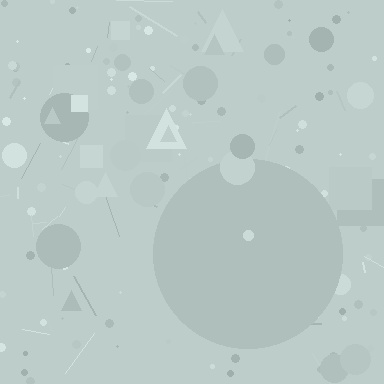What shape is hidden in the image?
A circle is hidden in the image.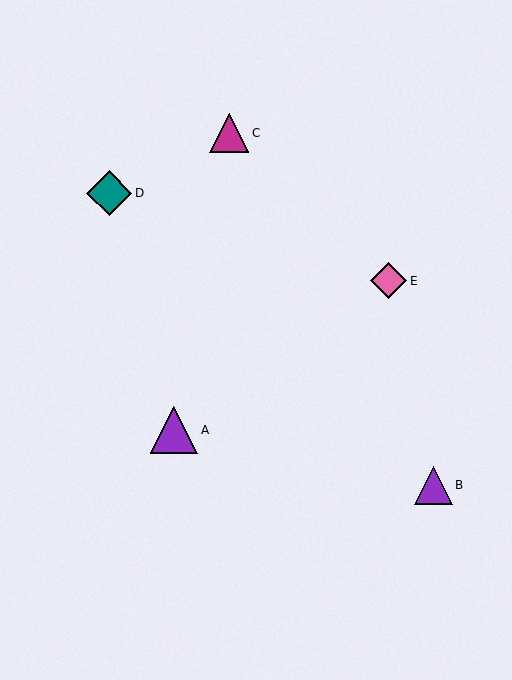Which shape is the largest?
The purple triangle (labeled A) is the largest.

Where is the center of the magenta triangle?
The center of the magenta triangle is at (229, 133).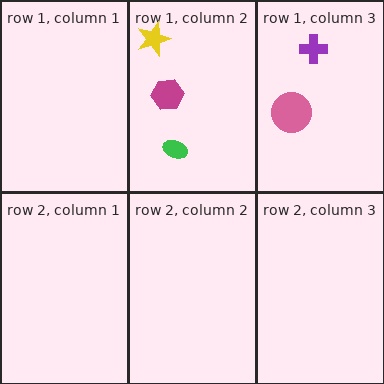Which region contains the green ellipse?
The row 1, column 2 region.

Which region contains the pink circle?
The row 1, column 3 region.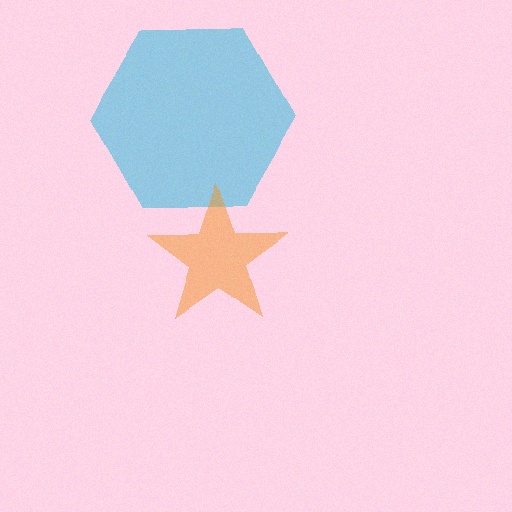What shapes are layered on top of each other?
The layered shapes are: a cyan hexagon, an orange star.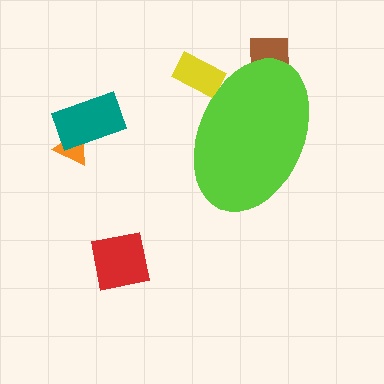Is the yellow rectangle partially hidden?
Yes, the yellow rectangle is partially hidden behind the lime ellipse.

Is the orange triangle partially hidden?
No, the orange triangle is fully visible.